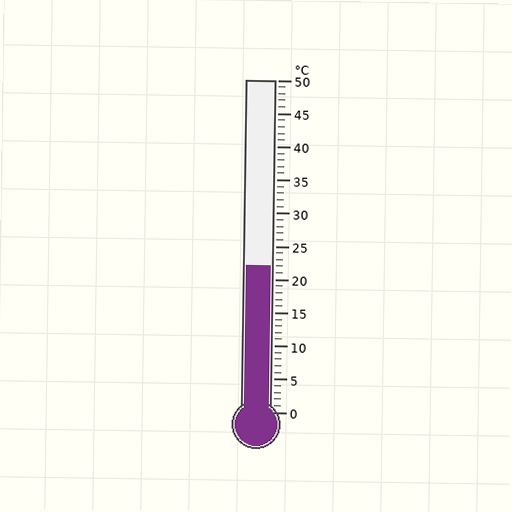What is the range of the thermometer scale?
The thermometer scale ranges from 0°C to 50°C.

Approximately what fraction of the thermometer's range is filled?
The thermometer is filled to approximately 45% of its range.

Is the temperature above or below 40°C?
The temperature is below 40°C.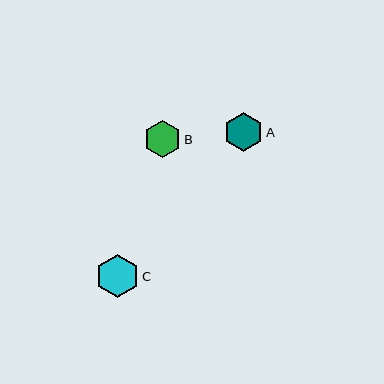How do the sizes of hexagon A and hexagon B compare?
Hexagon A and hexagon B are approximately the same size.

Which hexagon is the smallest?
Hexagon B is the smallest with a size of approximately 38 pixels.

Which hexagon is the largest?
Hexagon C is the largest with a size of approximately 43 pixels.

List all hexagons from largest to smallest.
From largest to smallest: C, A, B.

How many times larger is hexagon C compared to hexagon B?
Hexagon C is approximately 1.2 times the size of hexagon B.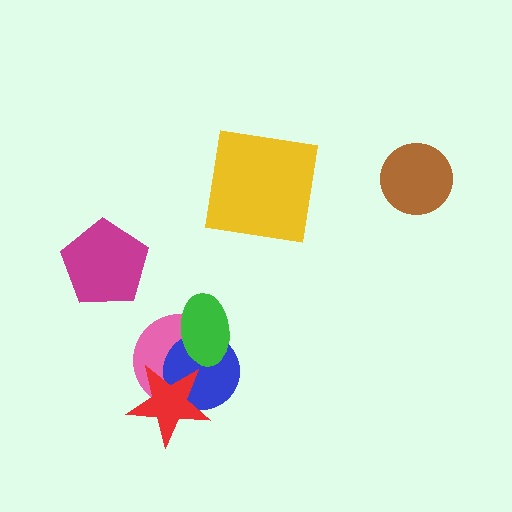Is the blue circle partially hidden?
Yes, it is partially covered by another shape.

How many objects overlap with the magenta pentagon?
0 objects overlap with the magenta pentagon.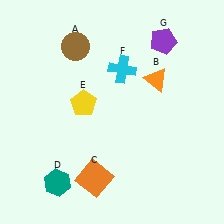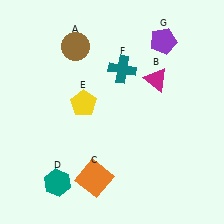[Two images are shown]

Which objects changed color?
B changed from orange to magenta. F changed from cyan to teal.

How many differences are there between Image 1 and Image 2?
There are 2 differences between the two images.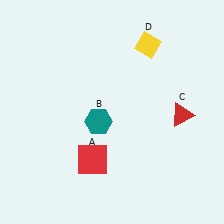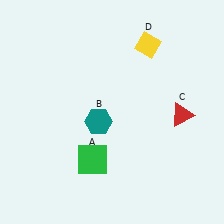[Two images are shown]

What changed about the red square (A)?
In Image 1, A is red. In Image 2, it changed to green.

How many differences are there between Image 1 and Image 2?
There is 1 difference between the two images.